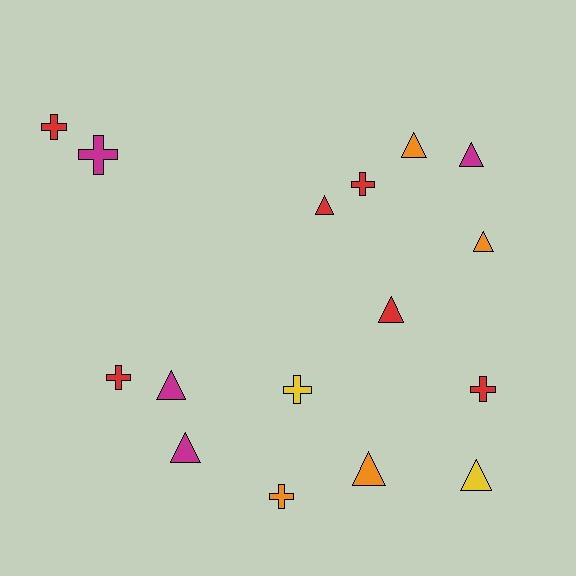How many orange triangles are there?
There are 3 orange triangles.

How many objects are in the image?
There are 16 objects.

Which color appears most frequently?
Red, with 6 objects.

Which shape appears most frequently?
Triangle, with 9 objects.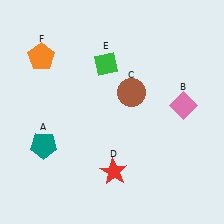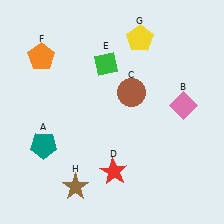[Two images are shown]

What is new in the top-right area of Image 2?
A yellow pentagon (G) was added in the top-right area of Image 2.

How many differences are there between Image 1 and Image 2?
There are 2 differences between the two images.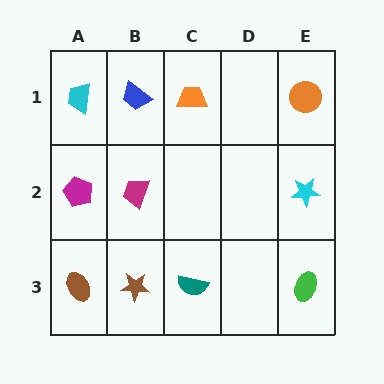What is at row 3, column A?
A brown ellipse.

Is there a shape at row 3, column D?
No, that cell is empty.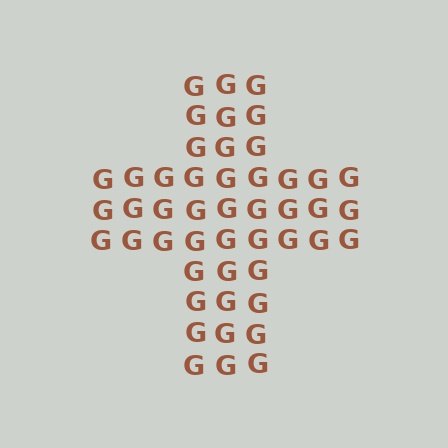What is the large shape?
The large shape is a cross.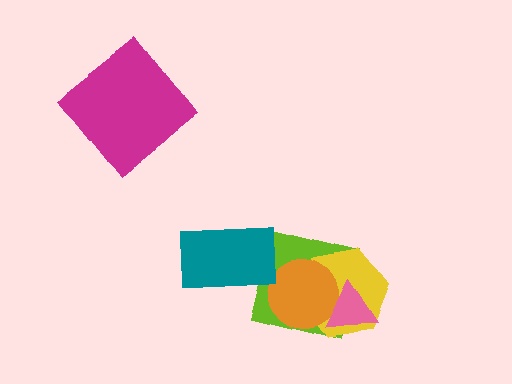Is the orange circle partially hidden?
Yes, it is partially covered by another shape.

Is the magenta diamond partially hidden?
No, no other shape covers it.